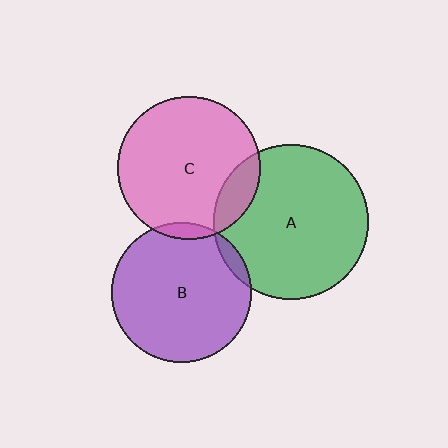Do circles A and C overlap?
Yes.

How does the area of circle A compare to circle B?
Approximately 1.2 times.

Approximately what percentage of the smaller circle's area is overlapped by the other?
Approximately 15%.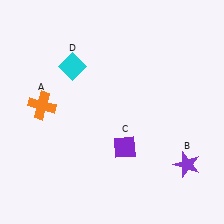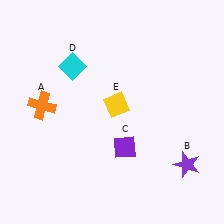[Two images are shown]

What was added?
A yellow diamond (E) was added in Image 2.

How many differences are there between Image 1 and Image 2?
There is 1 difference between the two images.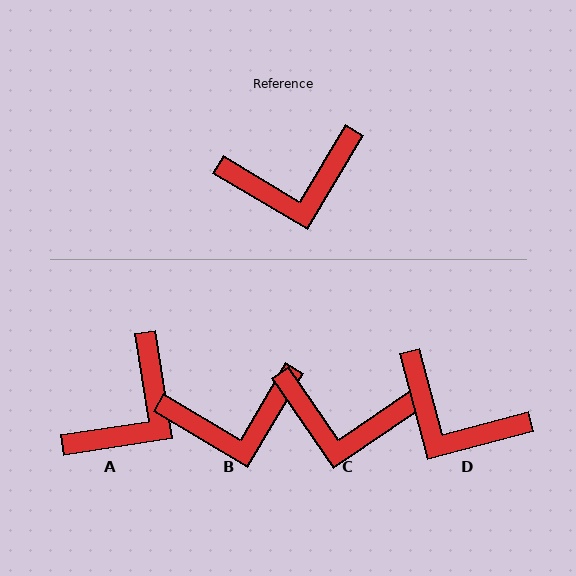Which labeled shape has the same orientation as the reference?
B.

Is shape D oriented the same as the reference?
No, it is off by about 45 degrees.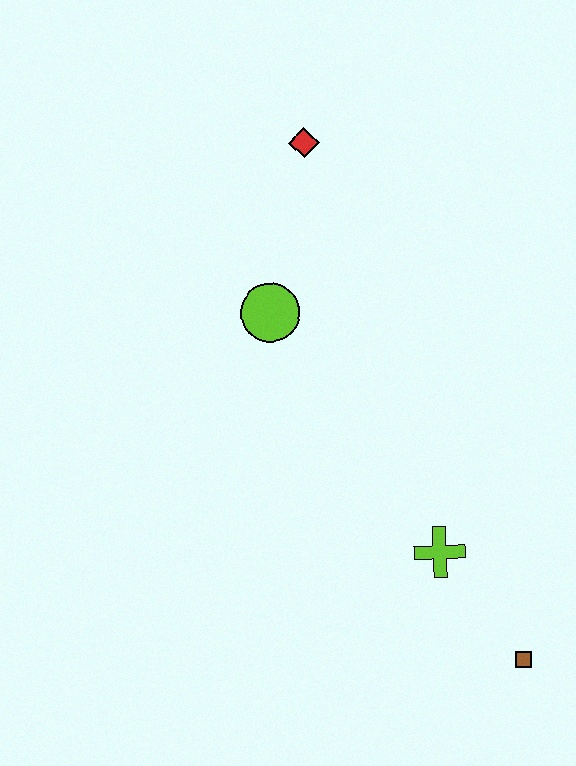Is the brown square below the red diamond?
Yes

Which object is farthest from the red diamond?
The brown square is farthest from the red diamond.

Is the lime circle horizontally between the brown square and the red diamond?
No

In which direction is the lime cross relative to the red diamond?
The lime cross is below the red diamond.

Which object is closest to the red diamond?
The lime circle is closest to the red diamond.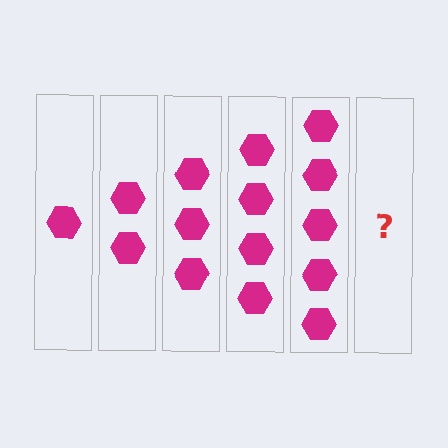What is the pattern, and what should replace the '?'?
The pattern is that each step adds one more hexagon. The '?' should be 6 hexagons.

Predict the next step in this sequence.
The next step is 6 hexagons.